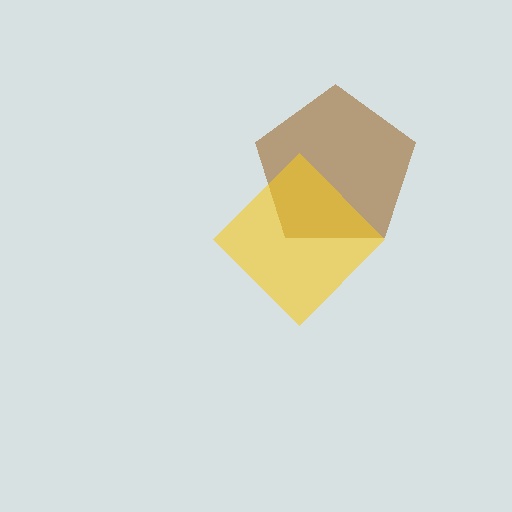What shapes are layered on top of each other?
The layered shapes are: a brown pentagon, a yellow diamond.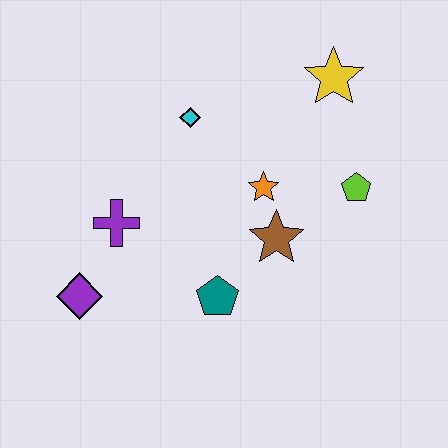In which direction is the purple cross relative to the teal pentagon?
The purple cross is to the left of the teal pentagon.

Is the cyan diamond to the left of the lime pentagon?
Yes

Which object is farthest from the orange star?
The purple diamond is farthest from the orange star.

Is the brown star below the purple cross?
Yes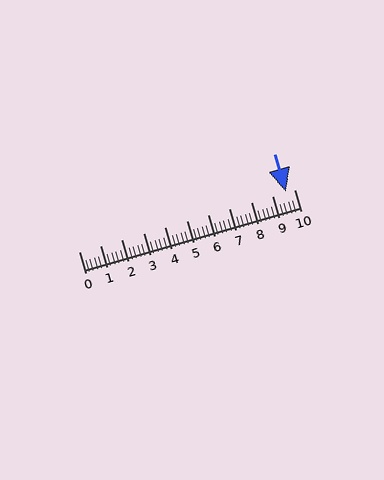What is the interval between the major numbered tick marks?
The major tick marks are spaced 1 units apart.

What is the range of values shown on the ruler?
The ruler shows values from 0 to 10.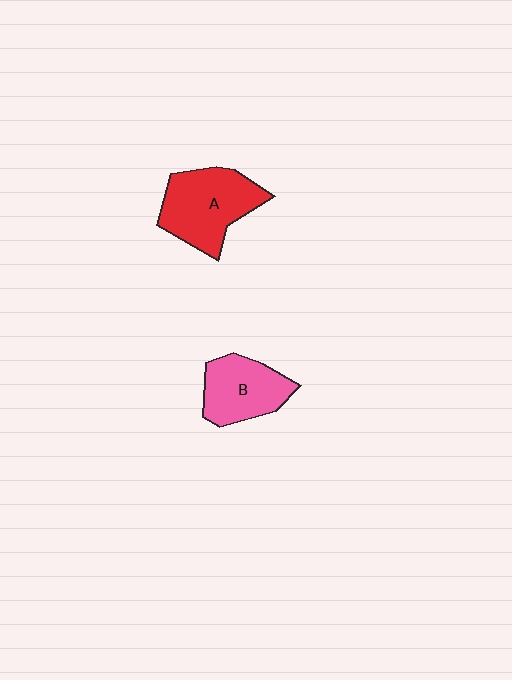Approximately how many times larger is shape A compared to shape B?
Approximately 1.3 times.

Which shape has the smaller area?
Shape B (pink).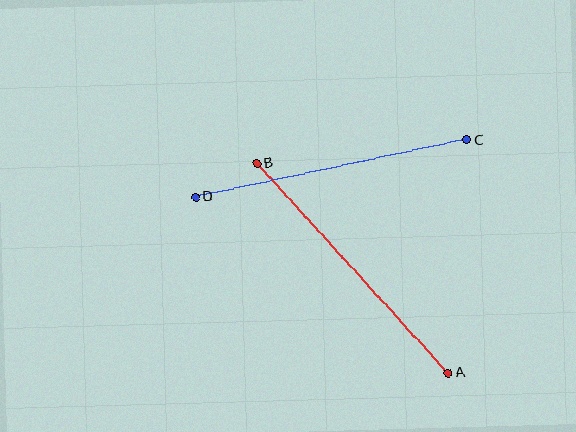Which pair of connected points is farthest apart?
Points A and B are farthest apart.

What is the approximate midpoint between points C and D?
The midpoint is at approximately (331, 168) pixels.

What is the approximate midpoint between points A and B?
The midpoint is at approximately (352, 268) pixels.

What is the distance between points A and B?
The distance is approximately 284 pixels.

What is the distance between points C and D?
The distance is approximately 277 pixels.